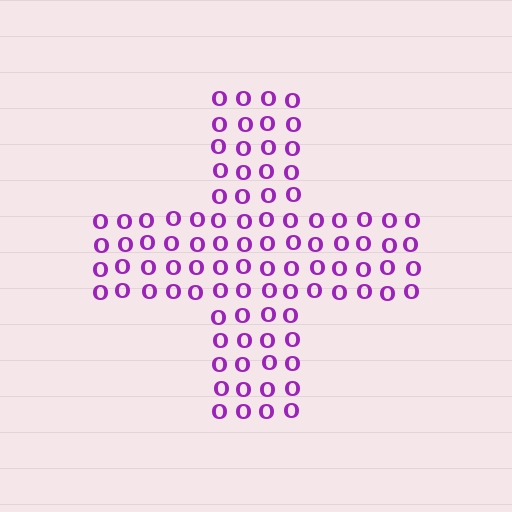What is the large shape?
The large shape is a cross.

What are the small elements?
The small elements are letter O's.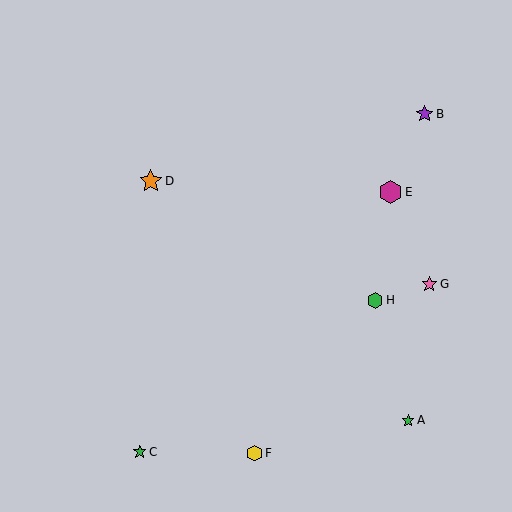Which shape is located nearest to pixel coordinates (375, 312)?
The green hexagon (labeled H) at (375, 300) is nearest to that location.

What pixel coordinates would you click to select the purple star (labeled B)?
Click at (425, 114) to select the purple star B.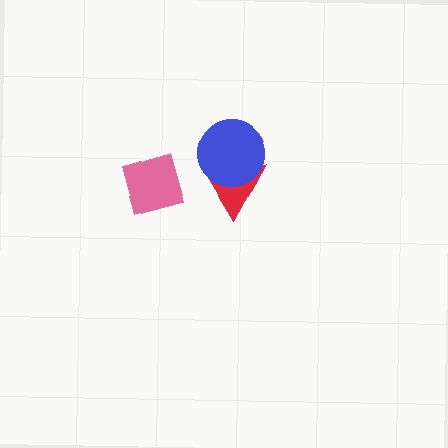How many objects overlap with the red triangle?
1 object overlaps with the red triangle.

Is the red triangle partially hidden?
Yes, it is partially covered by another shape.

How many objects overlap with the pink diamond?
0 objects overlap with the pink diamond.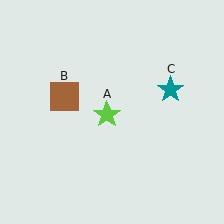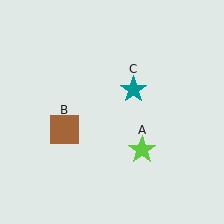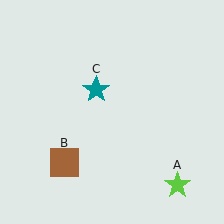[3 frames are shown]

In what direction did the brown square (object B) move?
The brown square (object B) moved down.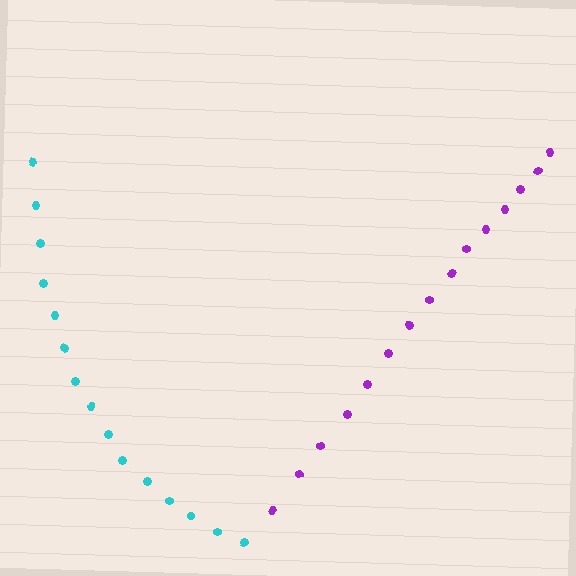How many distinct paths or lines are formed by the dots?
There are 2 distinct paths.